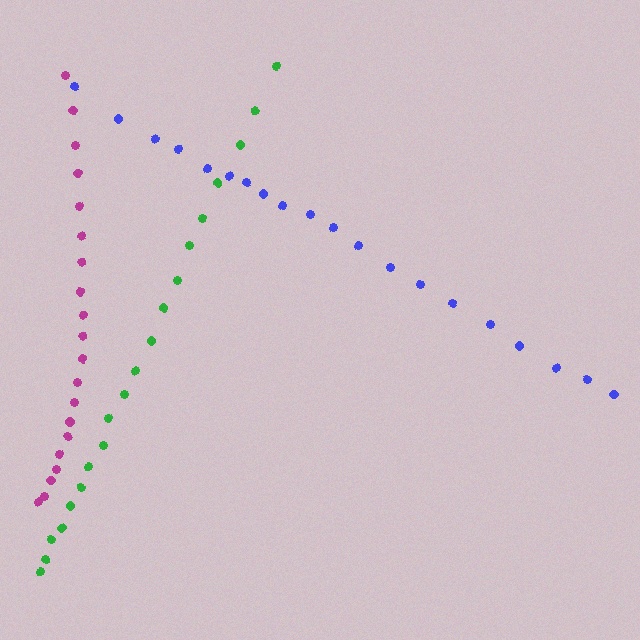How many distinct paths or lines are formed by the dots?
There are 3 distinct paths.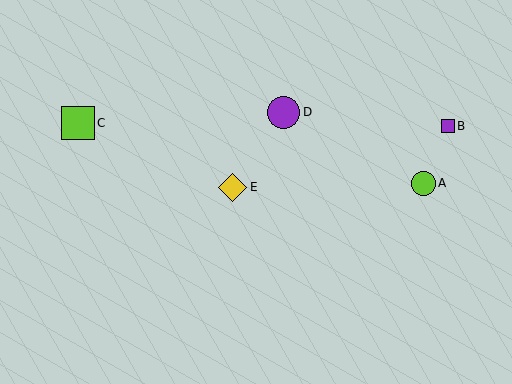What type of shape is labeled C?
Shape C is a lime square.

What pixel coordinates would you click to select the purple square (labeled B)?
Click at (448, 126) to select the purple square B.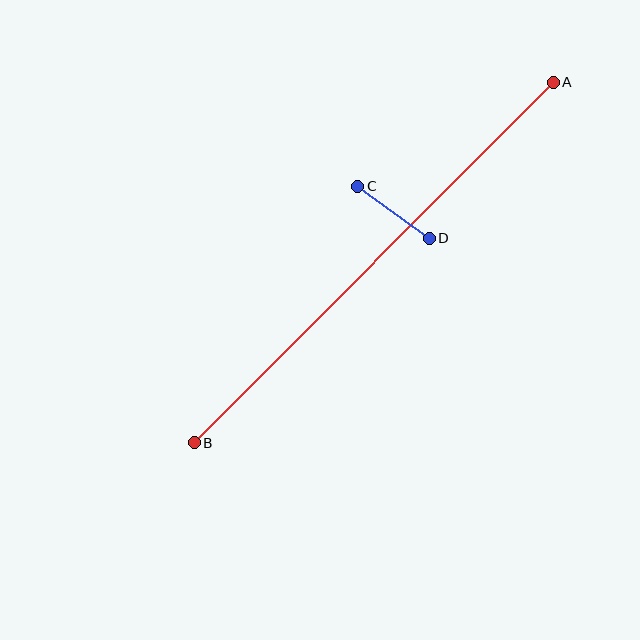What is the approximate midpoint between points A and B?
The midpoint is at approximately (374, 262) pixels.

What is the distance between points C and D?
The distance is approximately 89 pixels.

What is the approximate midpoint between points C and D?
The midpoint is at approximately (393, 212) pixels.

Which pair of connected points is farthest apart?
Points A and B are farthest apart.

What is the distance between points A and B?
The distance is approximately 508 pixels.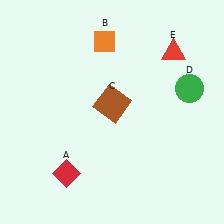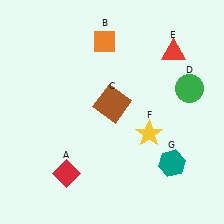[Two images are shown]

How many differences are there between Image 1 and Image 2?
There are 2 differences between the two images.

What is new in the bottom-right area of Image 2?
A yellow star (F) was added in the bottom-right area of Image 2.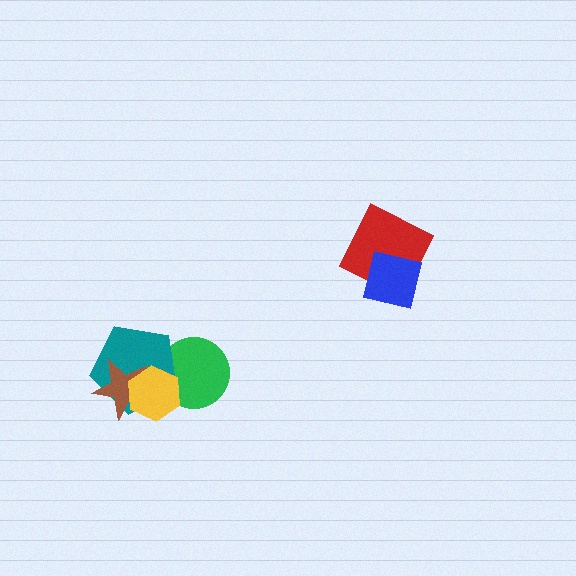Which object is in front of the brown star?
The yellow hexagon is in front of the brown star.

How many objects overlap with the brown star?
2 objects overlap with the brown star.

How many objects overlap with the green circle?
2 objects overlap with the green circle.